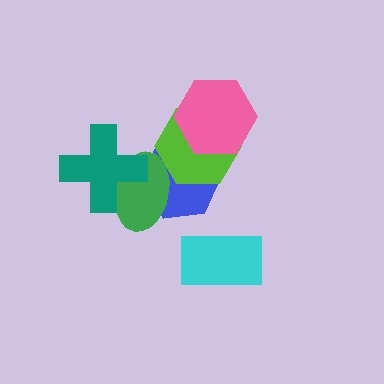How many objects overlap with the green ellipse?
3 objects overlap with the green ellipse.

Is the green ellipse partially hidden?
Yes, it is partially covered by another shape.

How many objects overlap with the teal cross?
1 object overlaps with the teal cross.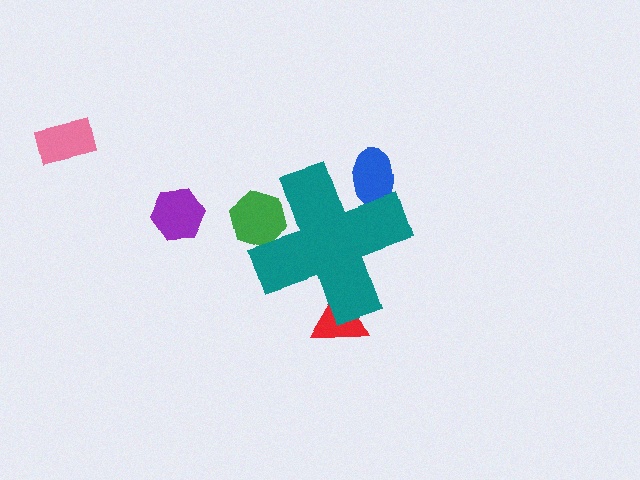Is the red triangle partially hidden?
Yes, the red triangle is partially hidden behind the teal cross.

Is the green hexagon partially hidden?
Yes, the green hexagon is partially hidden behind the teal cross.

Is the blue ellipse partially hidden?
Yes, the blue ellipse is partially hidden behind the teal cross.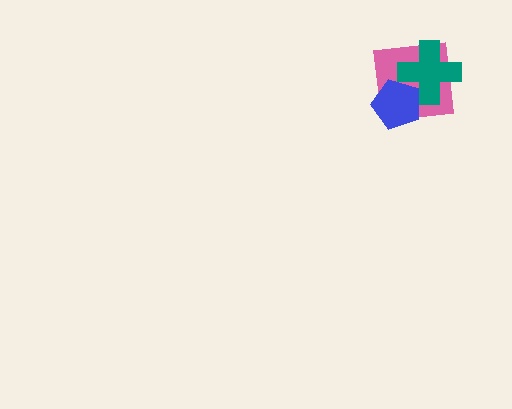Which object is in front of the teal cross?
The blue pentagon is in front of the teal cross.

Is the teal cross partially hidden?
Yes, it is partially covered by another shape.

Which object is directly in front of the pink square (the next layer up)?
The teal cross is directly in front of the pink square.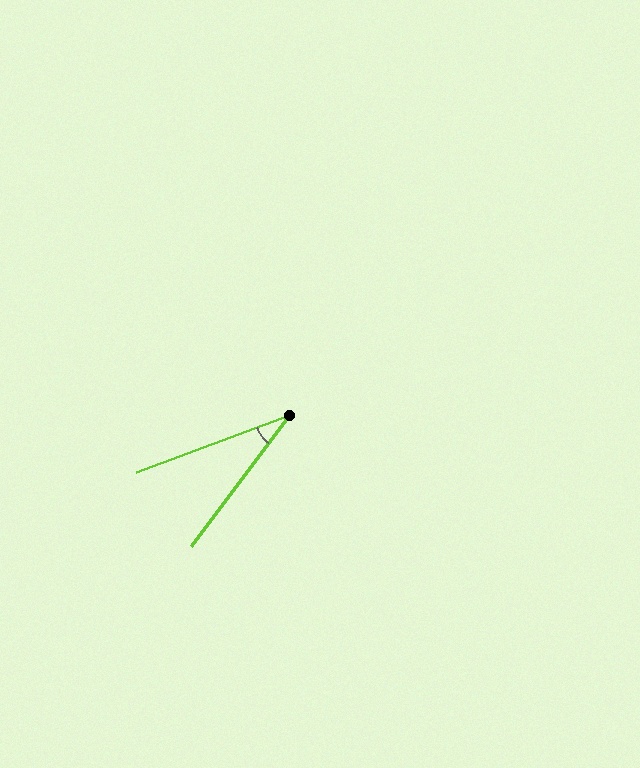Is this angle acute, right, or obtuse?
It is acute.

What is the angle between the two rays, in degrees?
Approximately 33 degrees.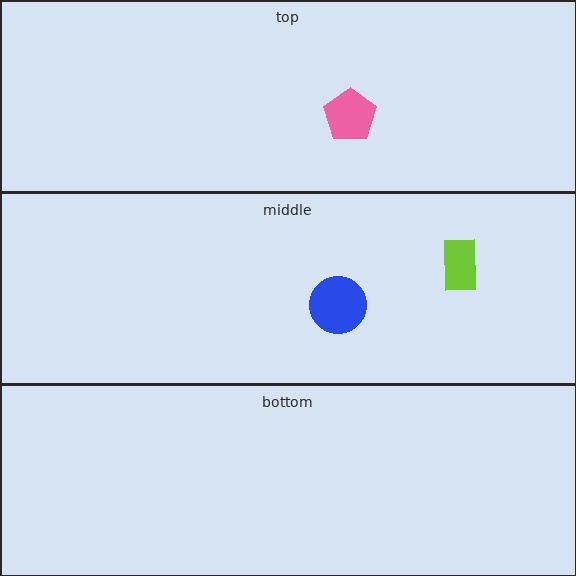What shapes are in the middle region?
The lime rectangle, the blue circle.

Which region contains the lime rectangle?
The middle region.